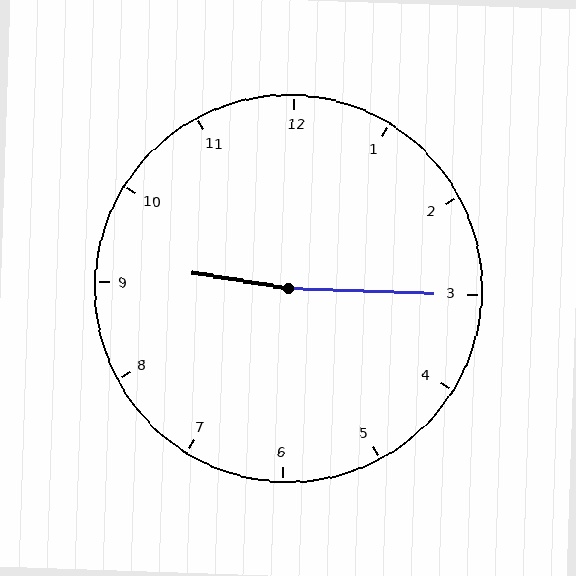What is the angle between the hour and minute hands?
Approximately 172 degrees.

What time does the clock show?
9:15.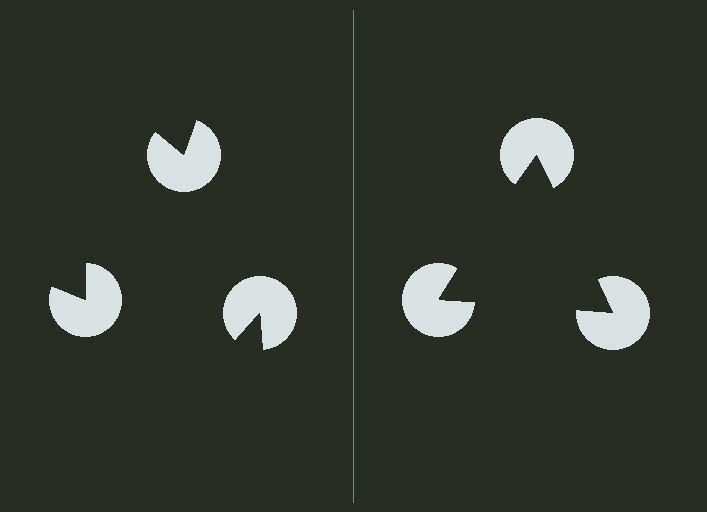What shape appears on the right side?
An illusory triangle.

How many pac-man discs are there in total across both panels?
6 — 3 on each side.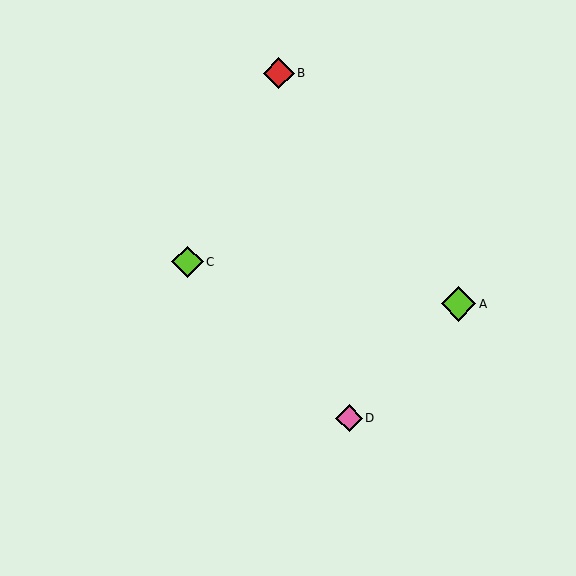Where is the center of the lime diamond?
The center of the lime diamond is at (187, 262).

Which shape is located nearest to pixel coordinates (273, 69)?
The red diamond (labeled B) at (279, 73) is nearest to that location.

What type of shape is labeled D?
Shape D is a pink diamond.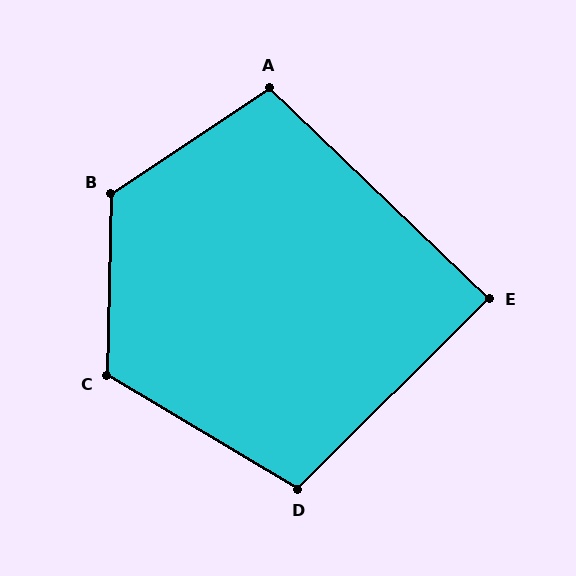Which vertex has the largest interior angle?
B, at approximately 125 degrees.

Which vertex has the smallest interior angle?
E, at approximately 89 degrees.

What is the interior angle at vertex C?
Approximately 120 degrees (obtuse).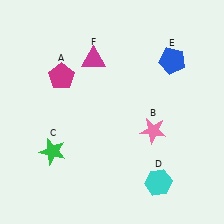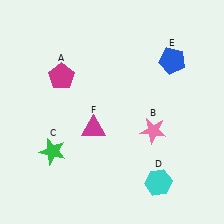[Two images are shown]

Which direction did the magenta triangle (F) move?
The magenta triangle (F) moved down.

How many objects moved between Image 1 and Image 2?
1 object moved between the two images.